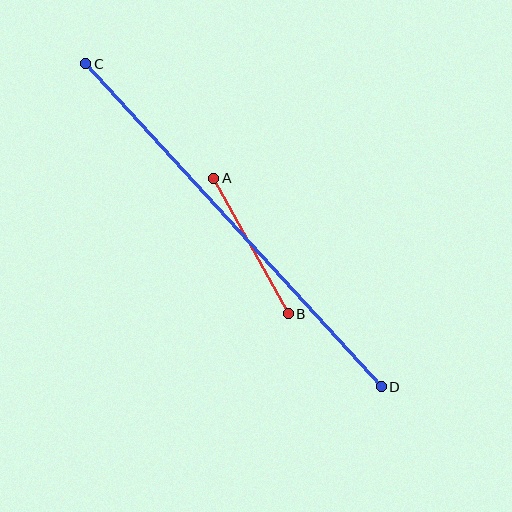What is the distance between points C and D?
The distance is approximately 438 pixels.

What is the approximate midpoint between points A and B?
The midpoint is at approximately (251, 246) pixels.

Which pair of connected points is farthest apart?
Points C and D are farthest apart.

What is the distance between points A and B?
The distance is approximately 155 pixels.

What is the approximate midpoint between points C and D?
The midpoint is at approximately (234, 225) pixels.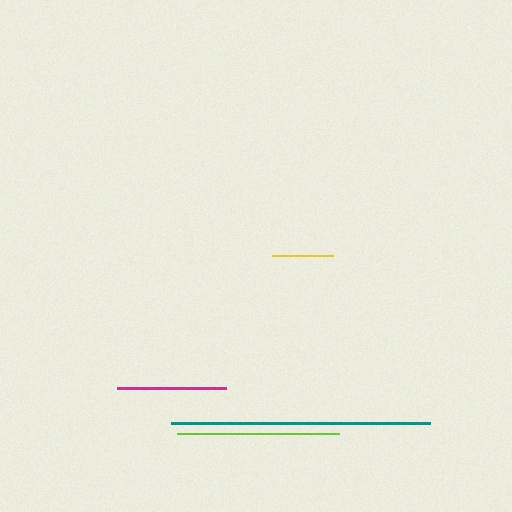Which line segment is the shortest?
The yellow line is the shortest at approximately 61 pixels.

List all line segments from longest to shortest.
From longest to shortest: teal, lime, magenta, yellow.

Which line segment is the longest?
The teal line is the longest at approximately 258 pixels.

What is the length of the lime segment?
The lime segment is approximately 162 pixels long.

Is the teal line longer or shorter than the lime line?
The teal line is longer than the lime line.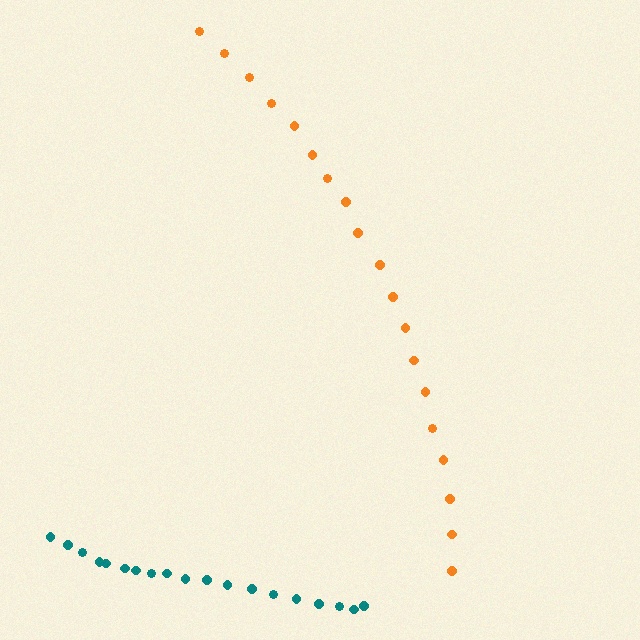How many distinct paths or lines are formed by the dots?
There are 2 distinct paths.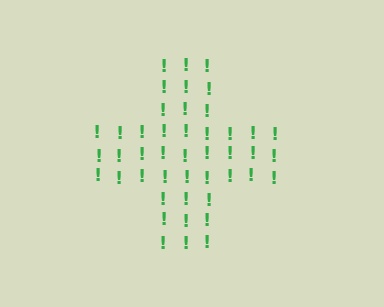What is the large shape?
The large shape is a cross.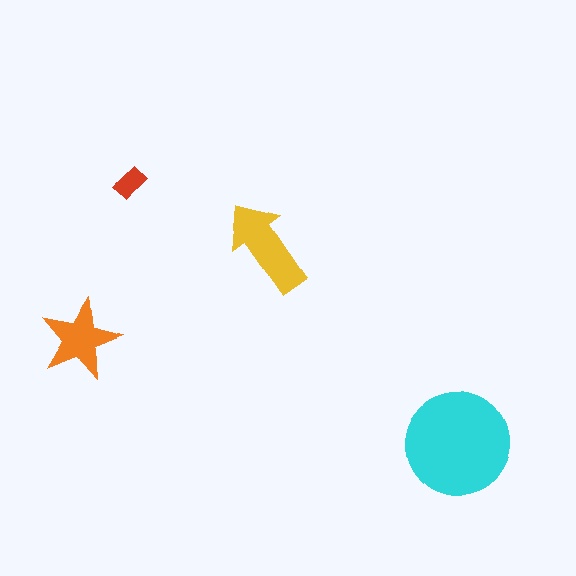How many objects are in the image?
There are 4 objects in the image.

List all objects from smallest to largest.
The red rectangle, the orange star, the yellow arrow, the cyan circle.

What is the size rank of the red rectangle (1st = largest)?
4th.